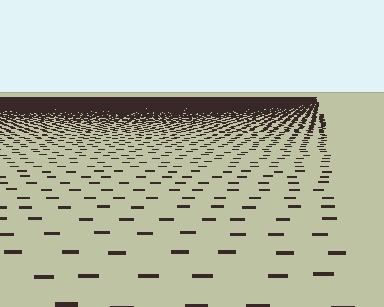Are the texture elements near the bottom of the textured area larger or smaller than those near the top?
Larger. Near the bottom, elements are closer to the viewer and appear at a bigger on-screen size.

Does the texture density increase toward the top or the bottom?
Density increases toward the top.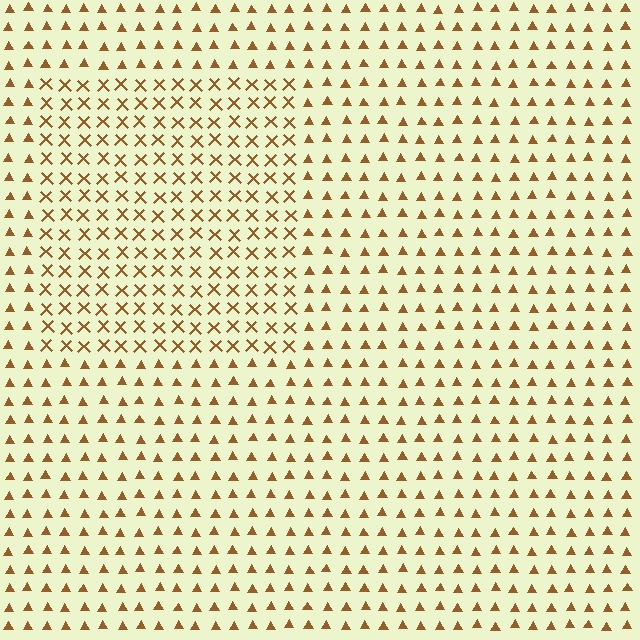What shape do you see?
I see a rectangle.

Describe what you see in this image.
The image is filled with small brown elements arranged in a uniform grid. A rectangle-shaped region contains X marks, while the surrounding area contains triangles. The boundary is defined purely by the change in element shape.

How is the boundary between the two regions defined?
The boundary is defined by a change in element shape: X marks inside vs. triangles outside. All elements share the same color and spacing.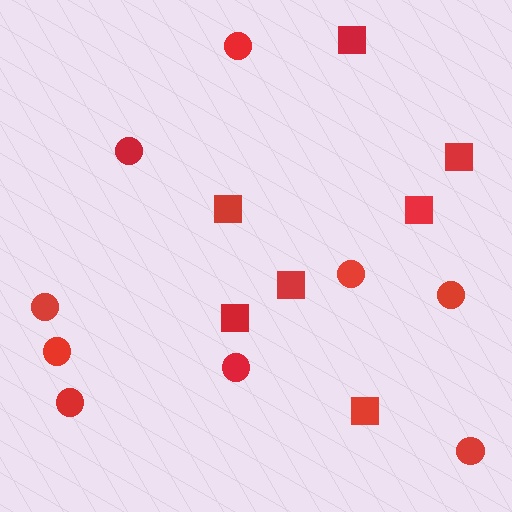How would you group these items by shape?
There are 2 groups: one group of circles (9) and one group of squares (7).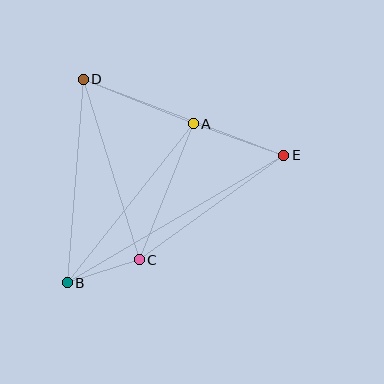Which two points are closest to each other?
Points B and C are closest to each other.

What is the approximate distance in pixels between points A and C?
The distance between A and C is approximately 146 pixels.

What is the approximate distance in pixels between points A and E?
The distance between A and E is approximately 96 pixels.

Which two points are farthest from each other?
Points B and E are farthest from each other.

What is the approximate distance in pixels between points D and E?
The distance between D and E is approximately 214 pixels.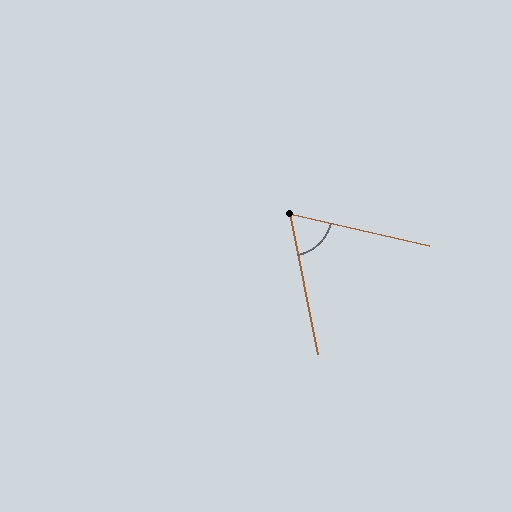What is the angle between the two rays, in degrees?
Approximately 66 degrees.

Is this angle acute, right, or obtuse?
It is acute.